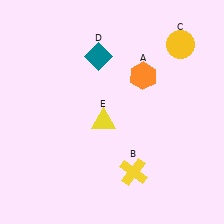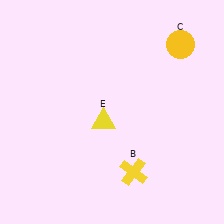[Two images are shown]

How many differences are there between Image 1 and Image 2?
There are 2 differences between the two images.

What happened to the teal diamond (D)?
The teal diamond (D) was removed in Image 2. It was in the top-left area of Image 1.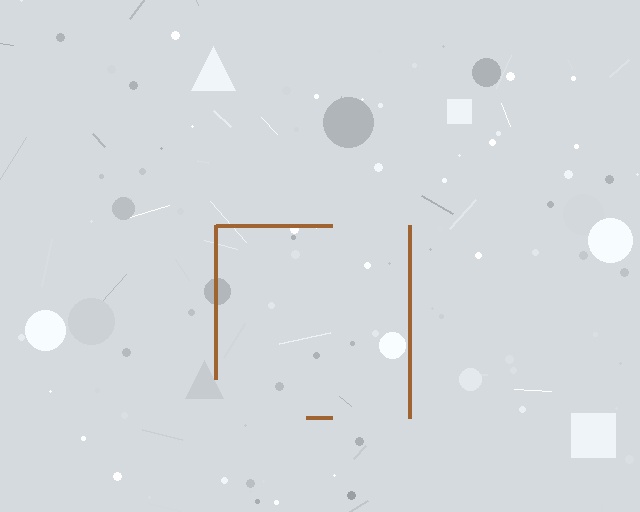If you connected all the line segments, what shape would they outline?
They would outline a square.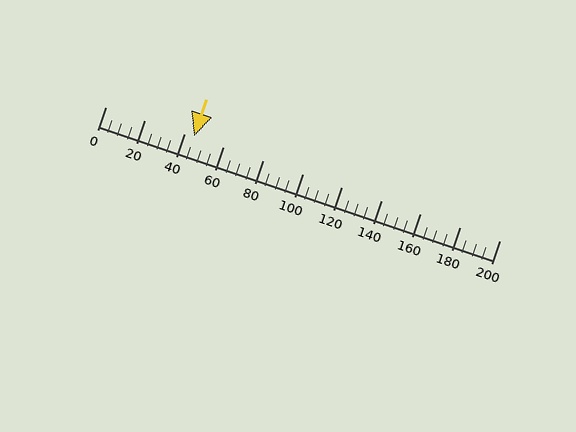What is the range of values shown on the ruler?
The ruler shows values from 0 to 200.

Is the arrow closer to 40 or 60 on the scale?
The arrow is closer to 40.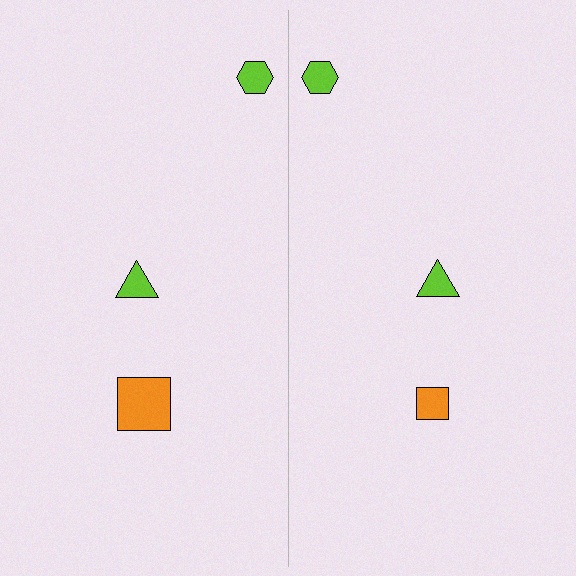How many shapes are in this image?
There are 6 shapes in this image.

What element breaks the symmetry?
The orange square on the right side has a different size than its mirror counterpart.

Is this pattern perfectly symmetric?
No, the pattern is not perfectly symmetric. The orange square on the right side has a different size than its mirror counterpart.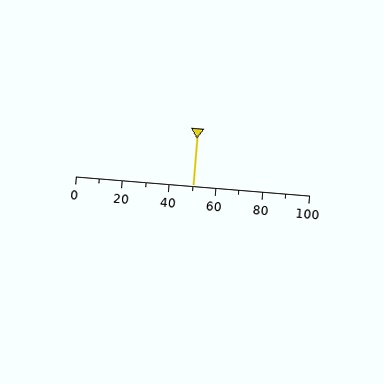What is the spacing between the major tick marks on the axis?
The major ticks are spaced 20 apart.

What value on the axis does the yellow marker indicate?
The marker indicates approximately 50.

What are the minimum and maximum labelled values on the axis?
The axis runs from 0 to 100.